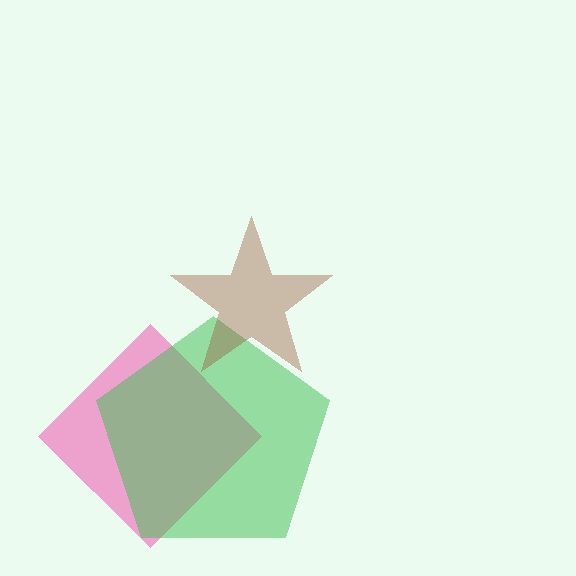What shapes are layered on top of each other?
The layered shapes are: a pink diamond, a green pentagon, a brown star.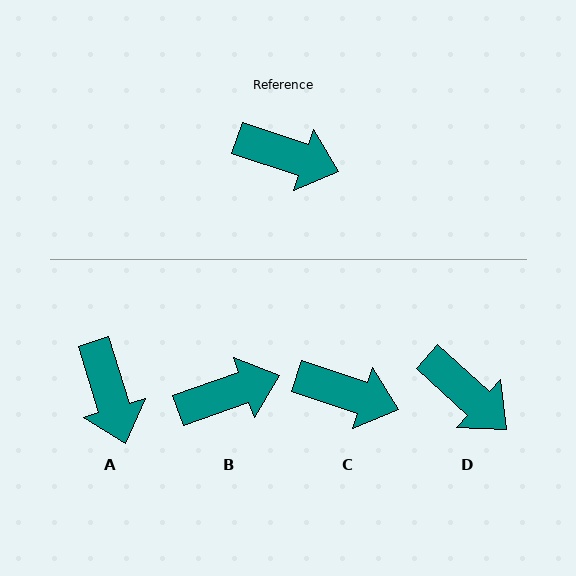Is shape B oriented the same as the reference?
No, it is off by about 37 degrees.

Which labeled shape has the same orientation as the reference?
C.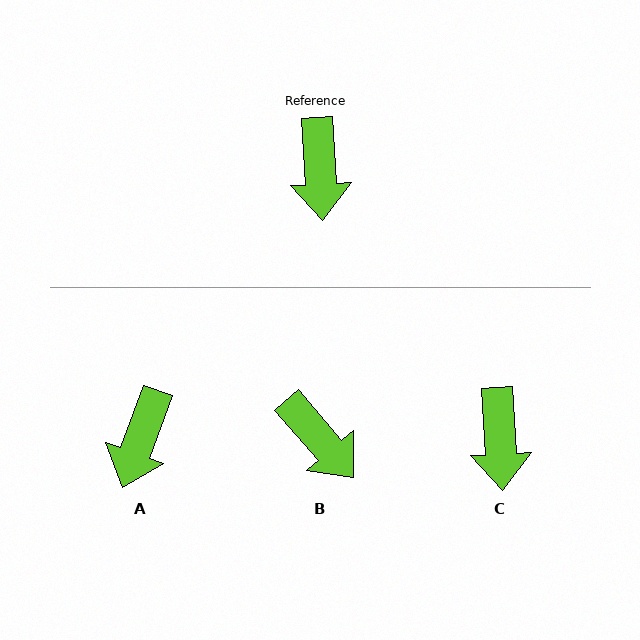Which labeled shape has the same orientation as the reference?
C.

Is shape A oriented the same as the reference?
No, it is off by about 23 degrees.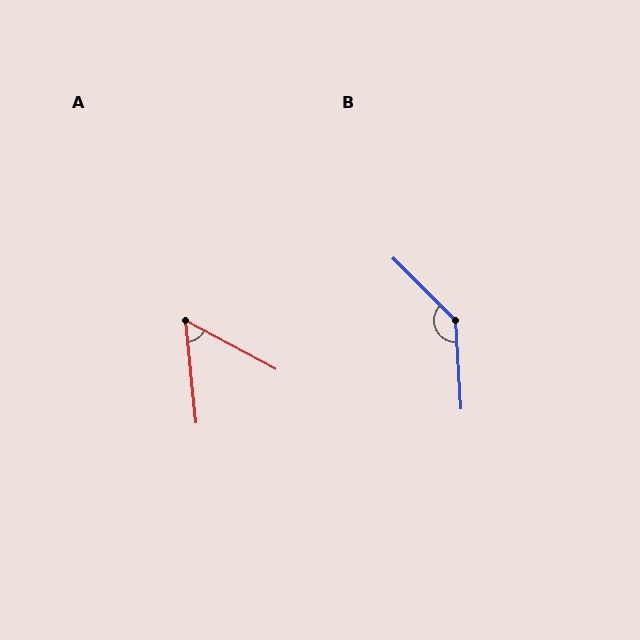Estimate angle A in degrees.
Approximately 56 degrees.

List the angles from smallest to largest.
A (56°), B (139°).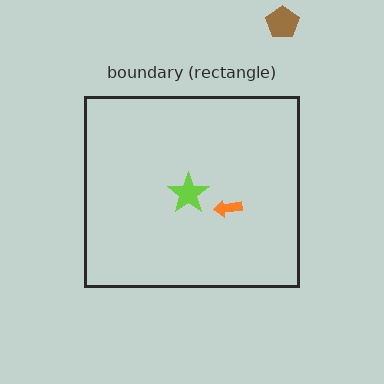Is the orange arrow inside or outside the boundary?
Inside.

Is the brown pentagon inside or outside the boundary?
Outside.